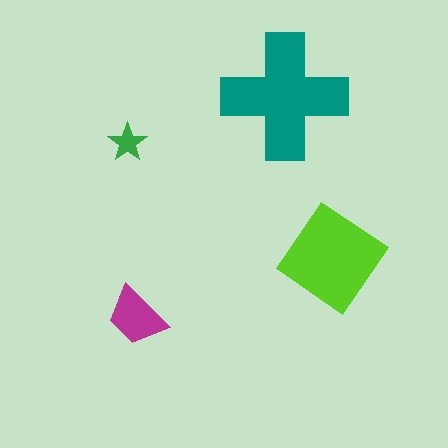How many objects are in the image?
There are 4 objects in the image.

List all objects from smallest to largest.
The green star, the magenta trapezoid, the lime diamond, the teal cross.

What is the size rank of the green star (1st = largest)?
4th.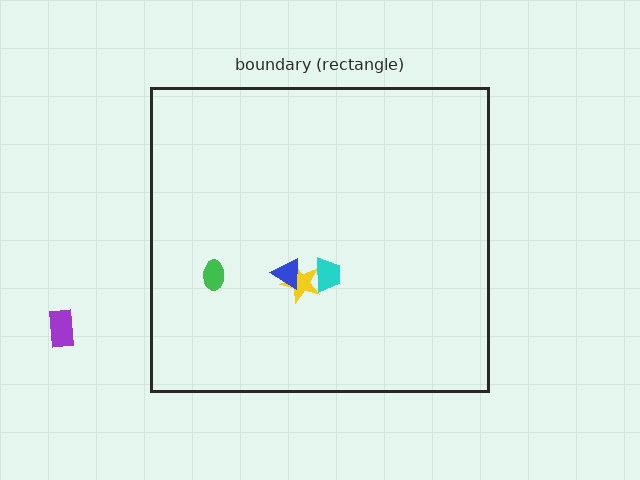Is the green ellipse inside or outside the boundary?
Inside.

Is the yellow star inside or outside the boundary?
Inside.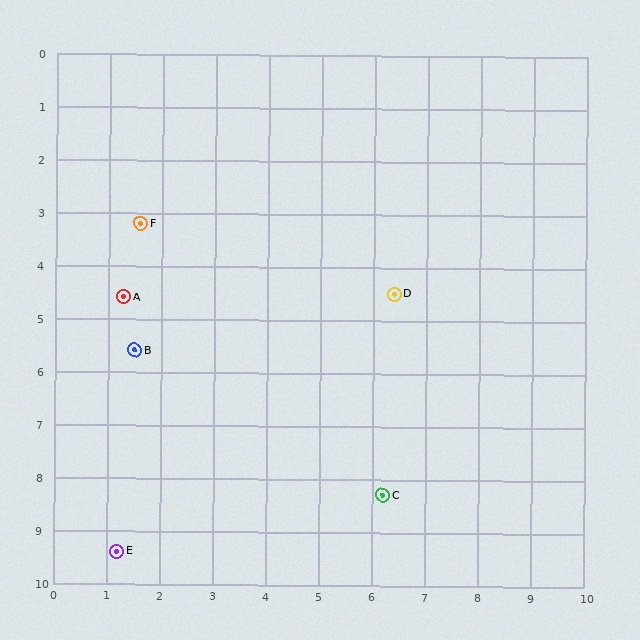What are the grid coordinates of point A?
Point A is at approximately (1.3, 4.6).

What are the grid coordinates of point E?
Point E is at approximately (1.2, 9.4).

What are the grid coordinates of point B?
Point B is at approximately (1.5, 5.6).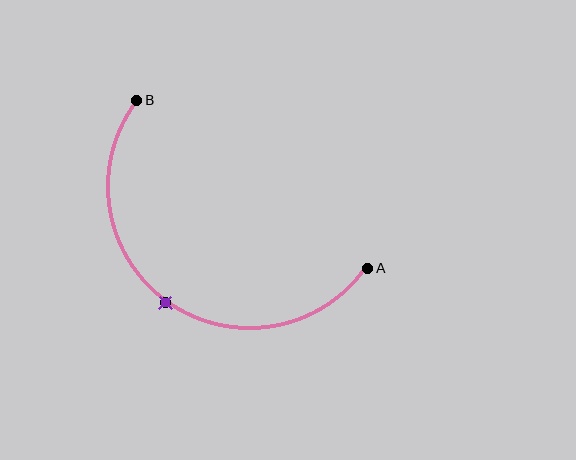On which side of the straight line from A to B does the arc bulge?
The arc bulges below and to the left of the straight line connecting A and B.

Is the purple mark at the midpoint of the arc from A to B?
Yes. The purple mark lies on the arc at equal arc-length from both A and B — it is the arc midpoint.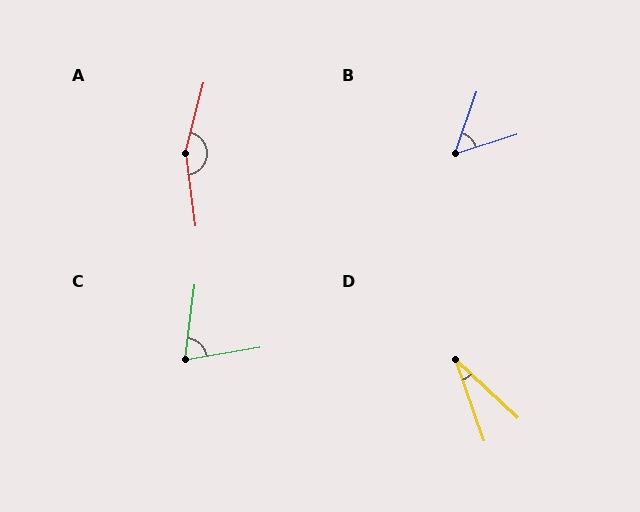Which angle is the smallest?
D, at approximately 27 degrees.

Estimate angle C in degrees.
Approximately 73 degrees.